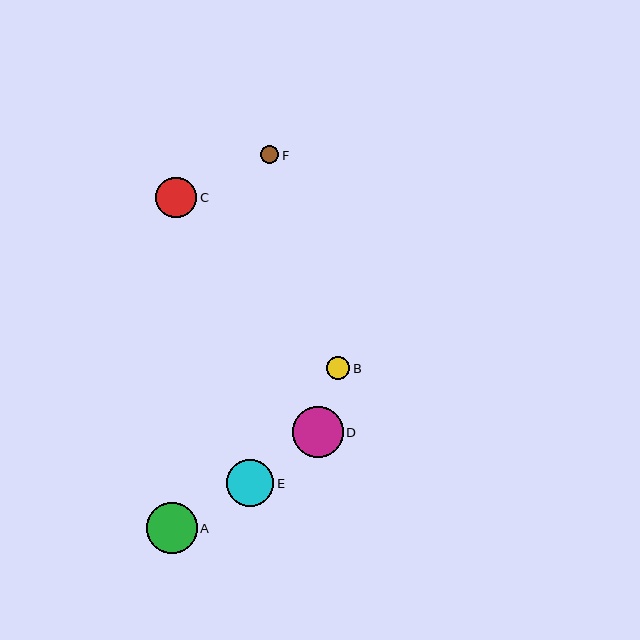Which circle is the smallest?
Circle F is the smallest with a size of approximately 18 pixels.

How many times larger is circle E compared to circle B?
Circle E is approximately 2.1 times the size of circle B.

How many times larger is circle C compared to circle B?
Circle C is approximately 1.8 times the size of circle B.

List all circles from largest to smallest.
From largest to smallest: A, D, E, C, B, F.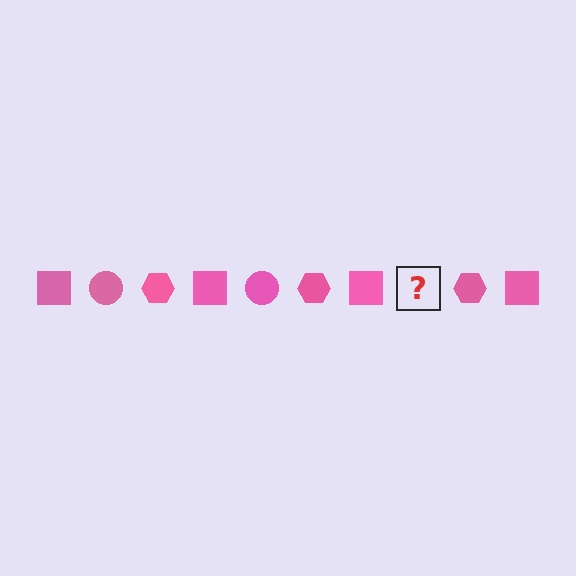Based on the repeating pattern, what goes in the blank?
The blank should be a pink circle.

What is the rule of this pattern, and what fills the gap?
The rule is that the pattern cycles through square, circle, hexagon shapes in pink. The gap should be filled with a pink circle.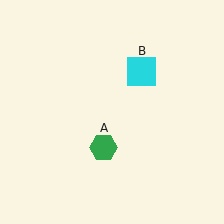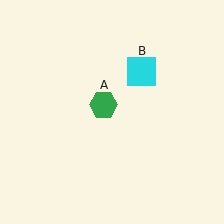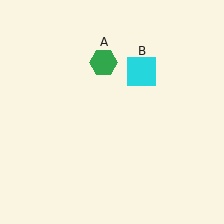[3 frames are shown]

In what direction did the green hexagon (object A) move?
The green hexagon (object A) moved up.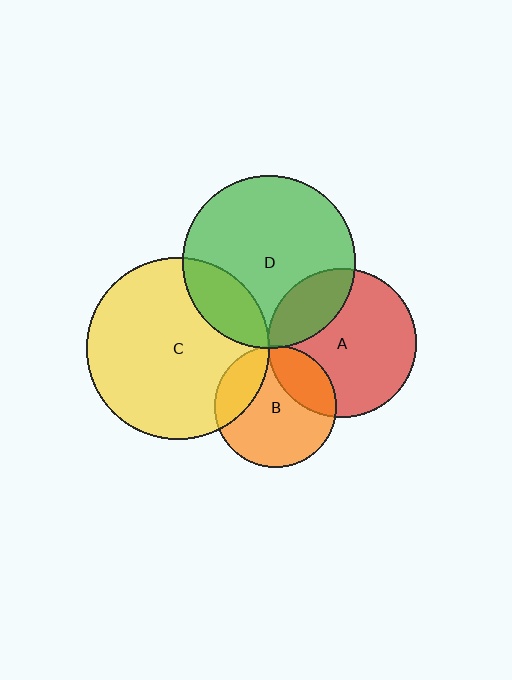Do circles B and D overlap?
Yes.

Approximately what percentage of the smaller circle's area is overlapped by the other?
Approximately 5%.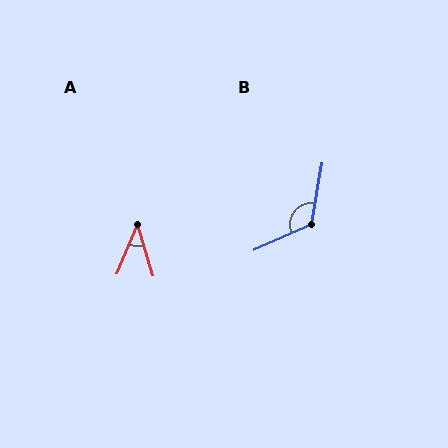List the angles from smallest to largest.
A (39°), B (123°).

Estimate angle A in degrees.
Approximately 39 degrees.